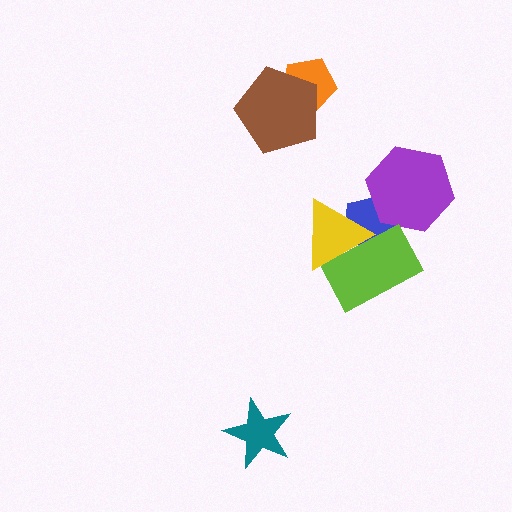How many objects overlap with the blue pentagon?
3 objects overlap with the blue pentagon.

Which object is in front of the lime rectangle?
The yellow triangle is in front of the lime rectangle.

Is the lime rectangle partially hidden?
Yes, it is partially covered by another shape.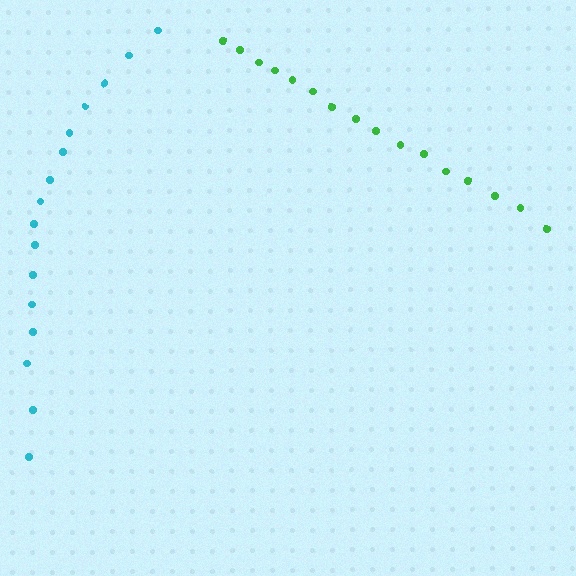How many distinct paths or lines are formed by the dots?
There are 2 distinct paths.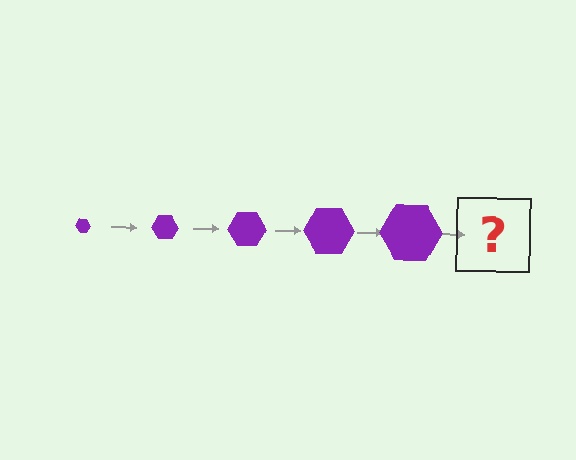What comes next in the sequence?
The next element should be a purple hexagon, larger than the previous one.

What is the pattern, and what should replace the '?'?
The pattern is that the hexagon gets progressively larger each step. The '?' should be a purple hexagon, larger than the previous one.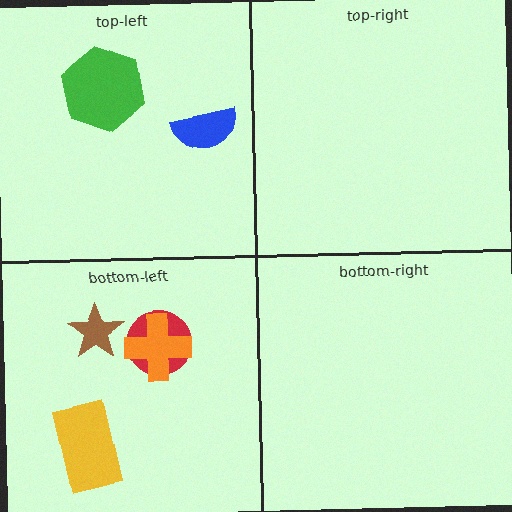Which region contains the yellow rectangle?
The bottom-left region.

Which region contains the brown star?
The bottom-left region.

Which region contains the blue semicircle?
The top-left region.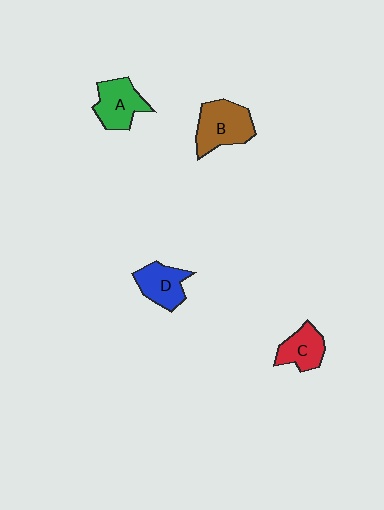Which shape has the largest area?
Shape B (brown).